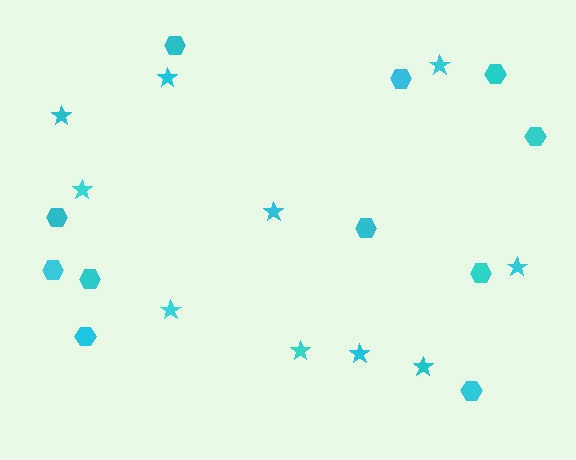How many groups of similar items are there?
There are 2 groups: one group of stars (10) and one group of hexagons (11).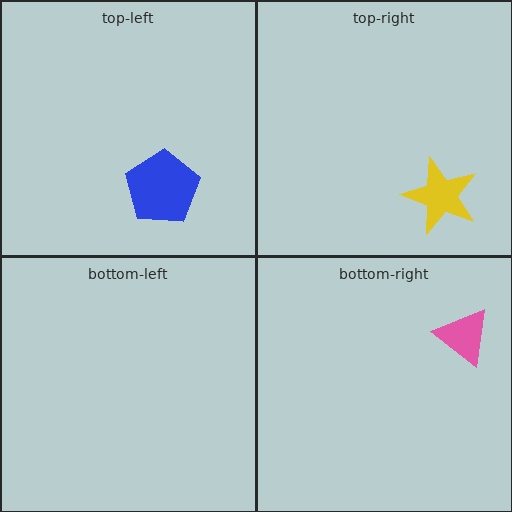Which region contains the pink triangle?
The bottom-right region.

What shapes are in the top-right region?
The yellow star.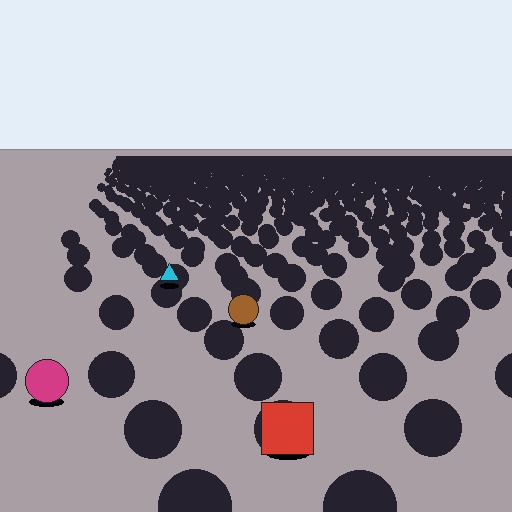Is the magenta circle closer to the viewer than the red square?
No. The red square is closer — you can tell from the texture gradient: the ground texture is coarser near it.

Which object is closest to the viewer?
The red square is closest. The texture marks near it are larger and more spread out.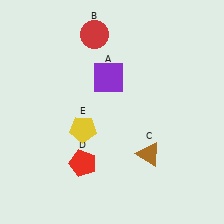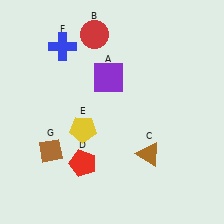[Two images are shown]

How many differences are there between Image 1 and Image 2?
There are 2 differences between the two images.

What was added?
A blue cross (F), a brown diamond (G) were added in Image 2.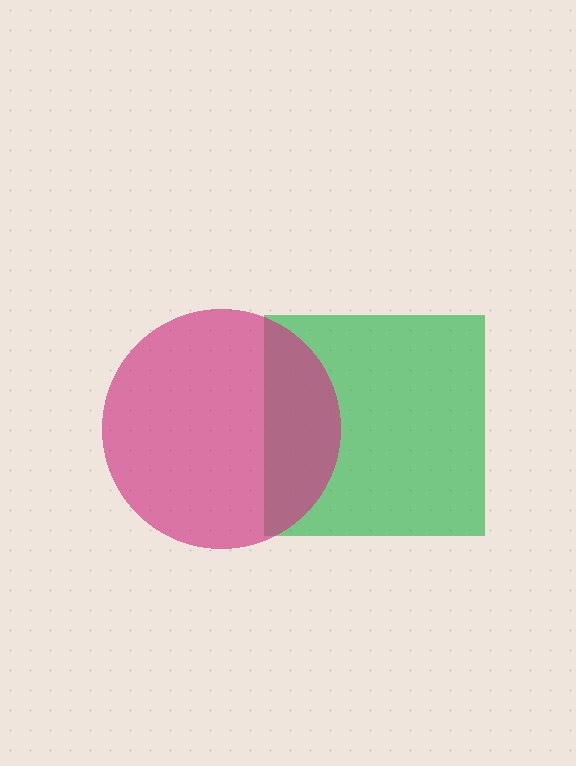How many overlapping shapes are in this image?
There are 2 overlapping shapes in the image.